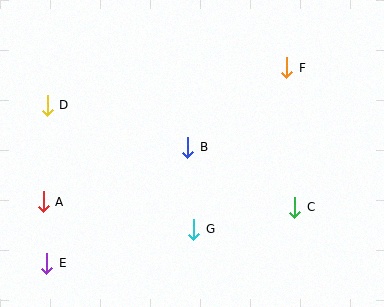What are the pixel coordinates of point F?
Point F is at (287, 68).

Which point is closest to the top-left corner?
Point D is closest to the top-left corner.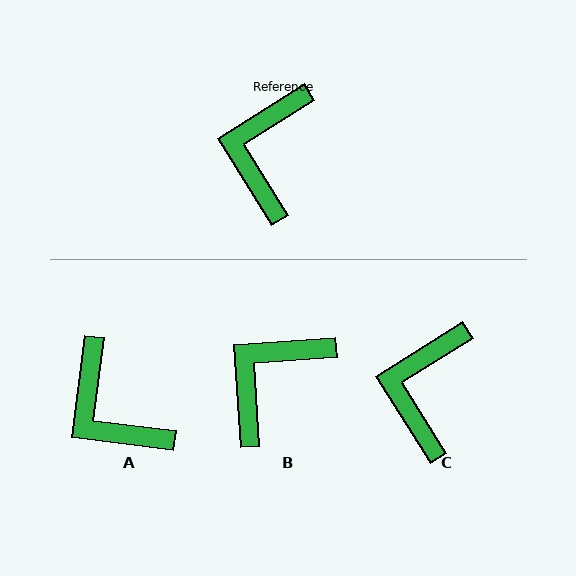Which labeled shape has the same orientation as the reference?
C.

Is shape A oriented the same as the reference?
No, it is off by about 51 degrees.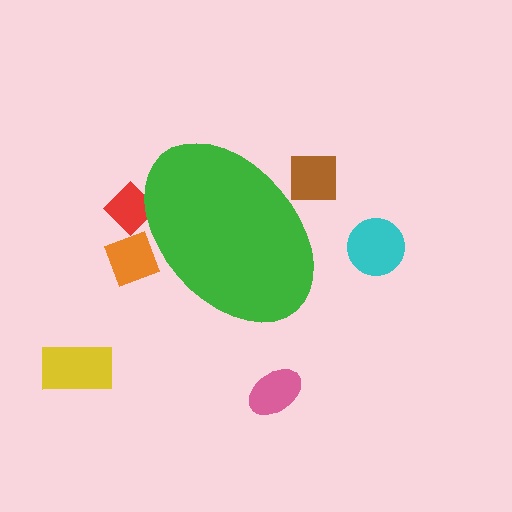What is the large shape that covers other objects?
A green ellipse.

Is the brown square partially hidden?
Yes, the brown square is partially hidden behind the green ellipse.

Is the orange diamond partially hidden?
Yes, the orange diamond is partially hidden behind the green ellipse.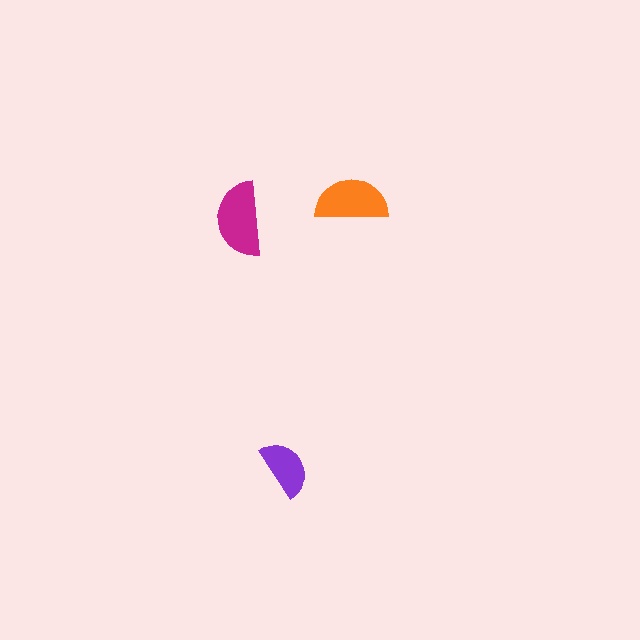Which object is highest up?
The orange semicircle is topmost.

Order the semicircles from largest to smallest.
the magenta one, the orange one, the purple one.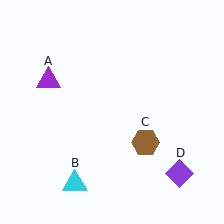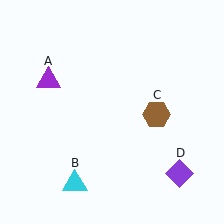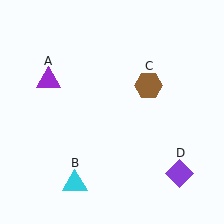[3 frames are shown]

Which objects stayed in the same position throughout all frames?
Purple triangle (object A) and cyan triangle (object B) and purple diamond (object D) remained stationary.